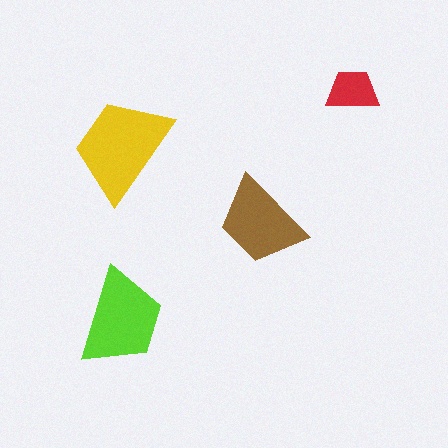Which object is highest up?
The red trapezoid is topmost.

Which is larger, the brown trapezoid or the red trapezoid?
The brown one.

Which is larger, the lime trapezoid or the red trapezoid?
The lime one.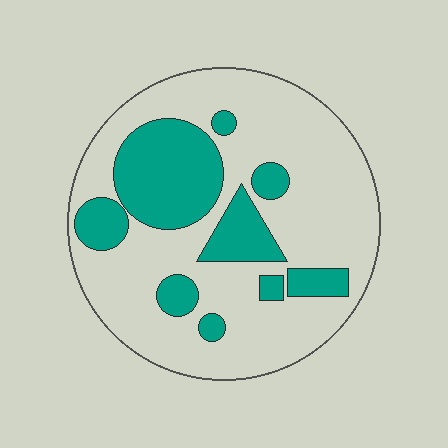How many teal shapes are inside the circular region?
9.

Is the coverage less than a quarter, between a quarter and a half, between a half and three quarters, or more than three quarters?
Between a quarter and a half.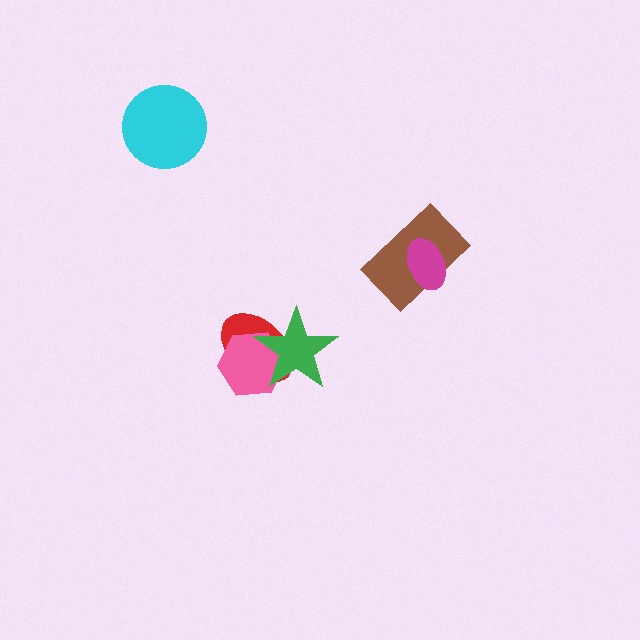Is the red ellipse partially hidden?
Yes, it is partially covered by another shape.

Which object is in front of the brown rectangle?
The magenta ellipse is in front of the brown rectangle.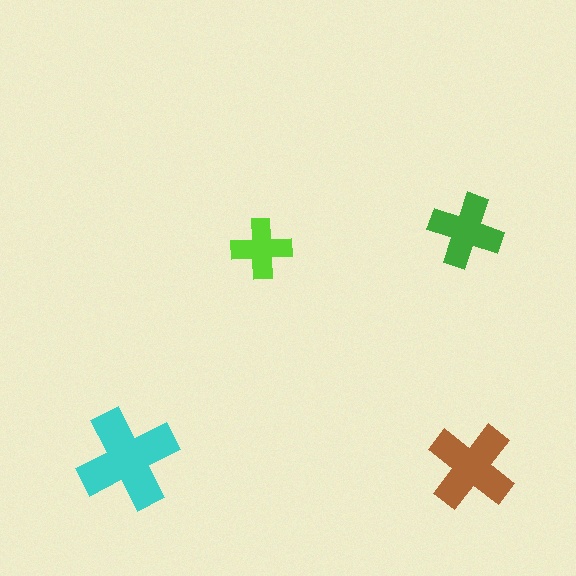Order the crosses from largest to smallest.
the cyan one, the brown one, the green one, the lime one.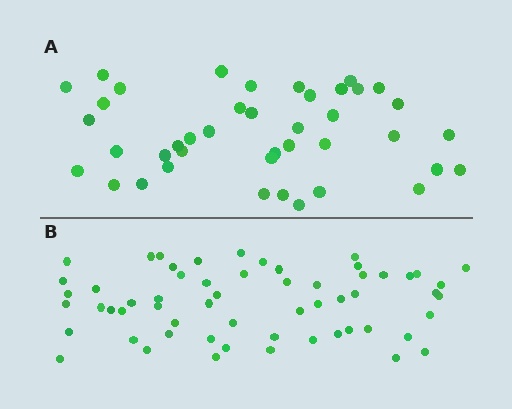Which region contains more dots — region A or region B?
Region B (the bottom region) has more dots.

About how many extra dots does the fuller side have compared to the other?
Region B has approximately 20 more dots than region A.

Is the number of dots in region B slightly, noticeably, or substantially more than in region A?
Region B has noticeably more, but not dramatically so. The ratio is roughly 1.4 to 1.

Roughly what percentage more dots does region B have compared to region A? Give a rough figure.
About 45% more.